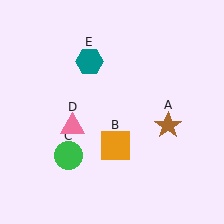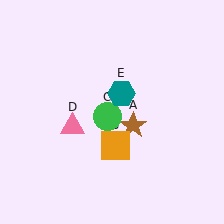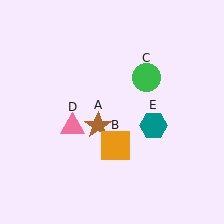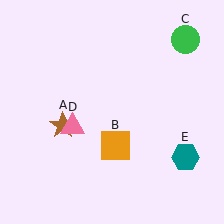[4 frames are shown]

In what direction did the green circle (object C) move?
The green circle (object C) moved up and to the right.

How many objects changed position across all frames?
3 objects changed position: brown star (object A), green circle (object C), teal hexagon (object E).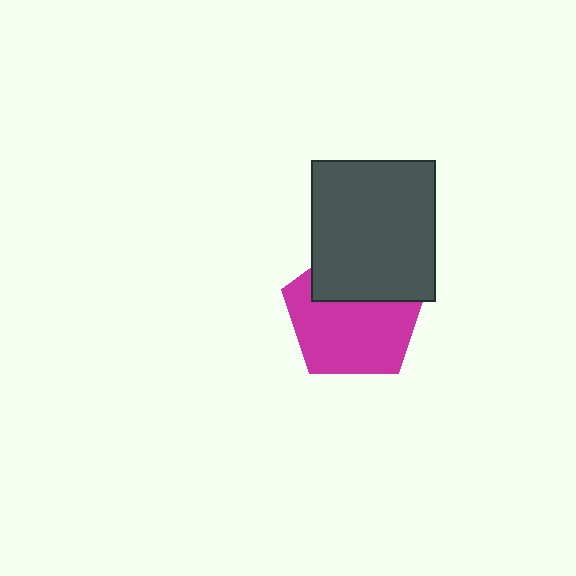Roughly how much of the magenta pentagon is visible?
About half of it is visible (roughly 64%).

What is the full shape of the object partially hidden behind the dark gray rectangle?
The partially hidden object is a magenta pentagon.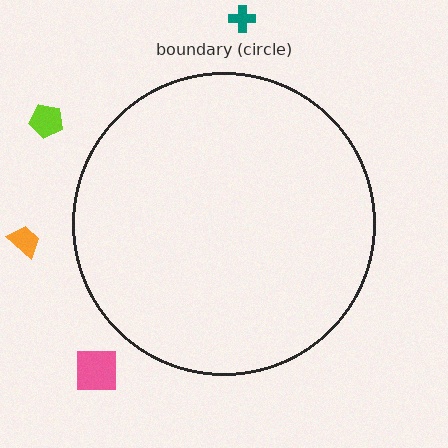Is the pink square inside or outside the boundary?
Outside.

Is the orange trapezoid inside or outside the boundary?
Outside.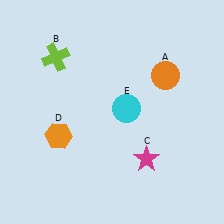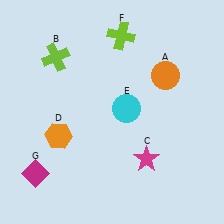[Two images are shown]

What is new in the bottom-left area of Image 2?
A magenta diamond (G) was added in the bottom-left area of Image 2.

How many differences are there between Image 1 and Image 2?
There are 2 differences between the two images.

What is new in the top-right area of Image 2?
A lime cross (F) was added in the top-right area of Image 2.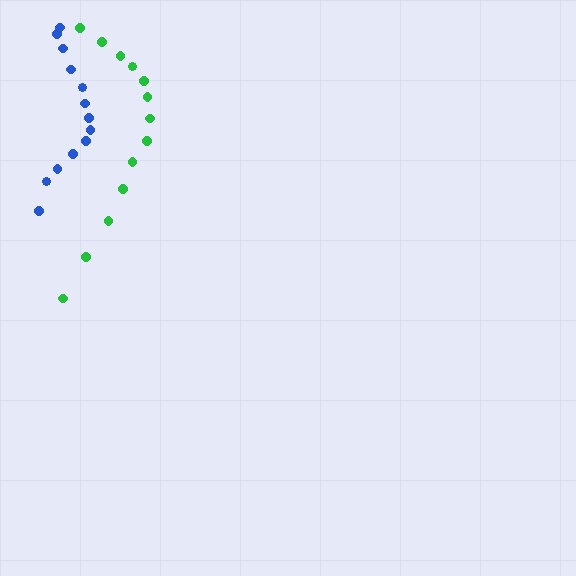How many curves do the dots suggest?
There are 2 distinct paths.